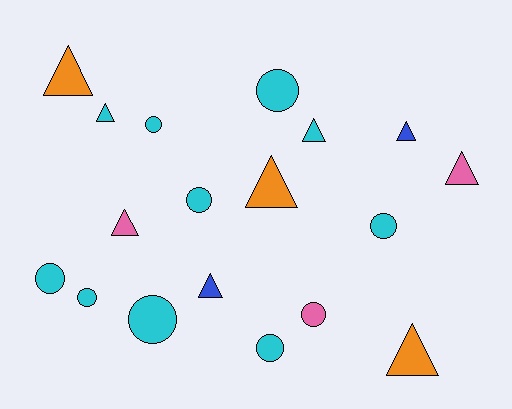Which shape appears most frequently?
Circle, with 9 objects.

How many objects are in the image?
There are 18 objects.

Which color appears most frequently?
Cyan, with 10 objects.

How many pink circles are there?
There is 1 pink circle.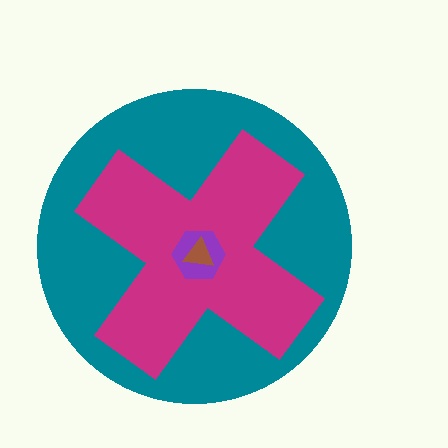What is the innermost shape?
The brown triangle.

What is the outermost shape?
The teal circle.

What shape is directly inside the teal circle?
The magenta cross.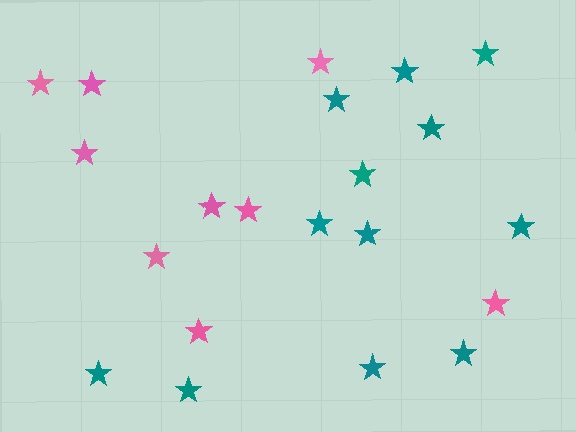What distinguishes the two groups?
There are 2 groups: one group of teal stars (12) and one group of pink stars (9).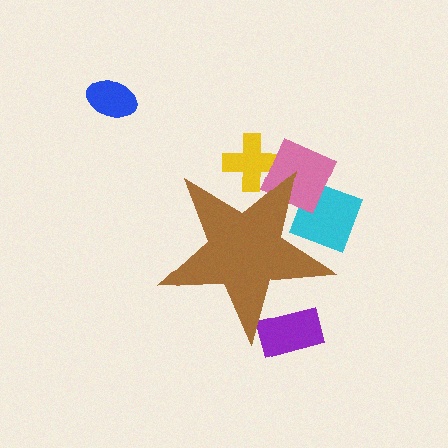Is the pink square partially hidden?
Yes, the pink square is partially hidden behind the brown star.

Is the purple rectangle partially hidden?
Yes, the purple rectangle is partially hidden behind the brown star.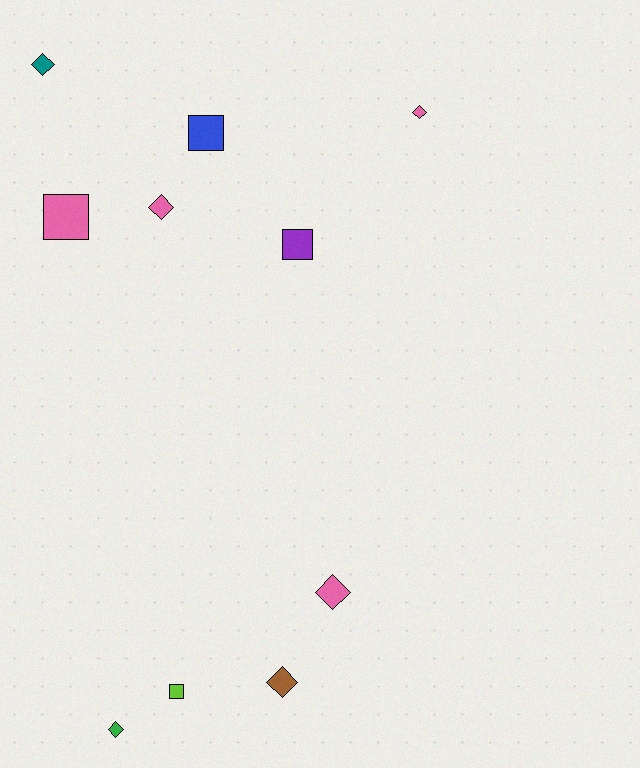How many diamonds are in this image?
There are 6 diamonds.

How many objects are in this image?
There are 10 objects.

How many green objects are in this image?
There is 1 green object.